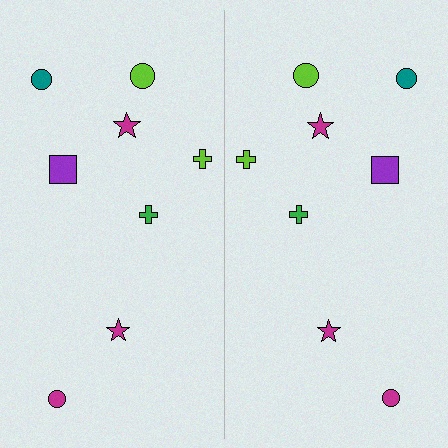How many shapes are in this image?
There are 16 shapes in this image.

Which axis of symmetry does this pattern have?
The pattern has a vertical axis of symmetry running through the center of the image.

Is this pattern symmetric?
Yes, this pattern has bilateral (reflection) symmetry.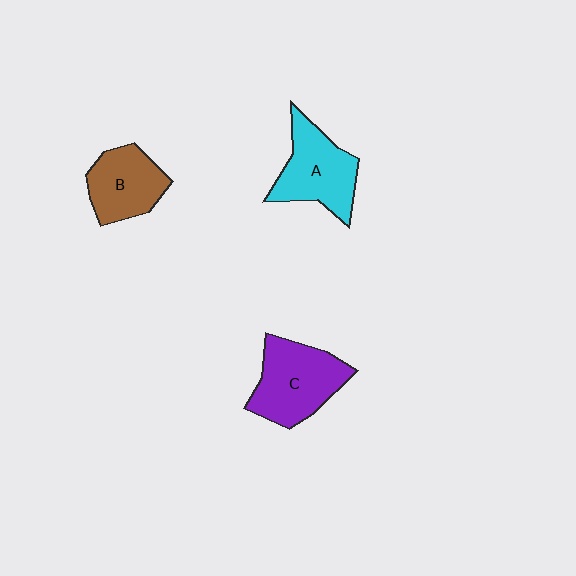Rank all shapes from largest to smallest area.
From largest to smallest: C (purple), A (cyan), B (brown).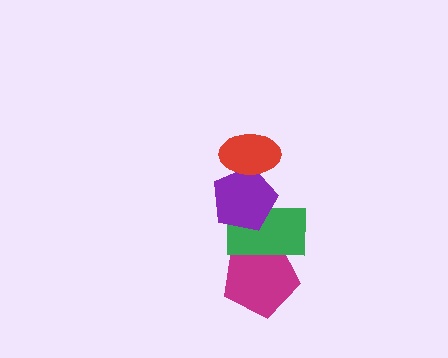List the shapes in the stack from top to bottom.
From top to bottom: the red ellipse, the purple pentagon, the green rectangle, the magenta pentagon.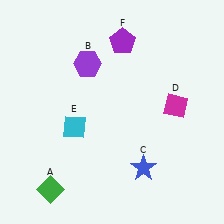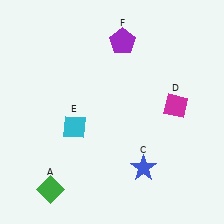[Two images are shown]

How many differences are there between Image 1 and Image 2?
There is 1 difference between the two images.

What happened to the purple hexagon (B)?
The purple hexagon (B) was removed in Image 2. It was in the top-left area of Image 1.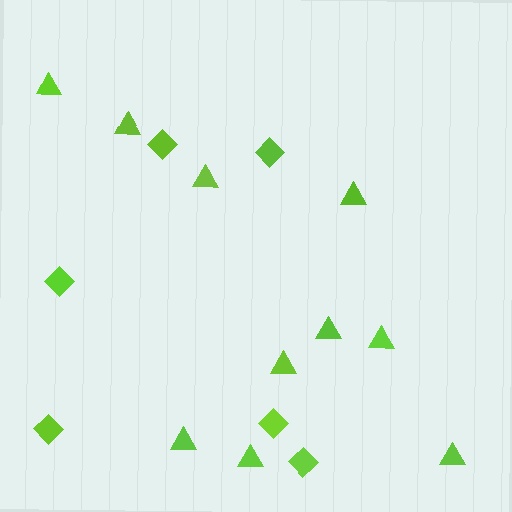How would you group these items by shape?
There are 2 groups: one group of diamonds (6) and one group of triangles (10).